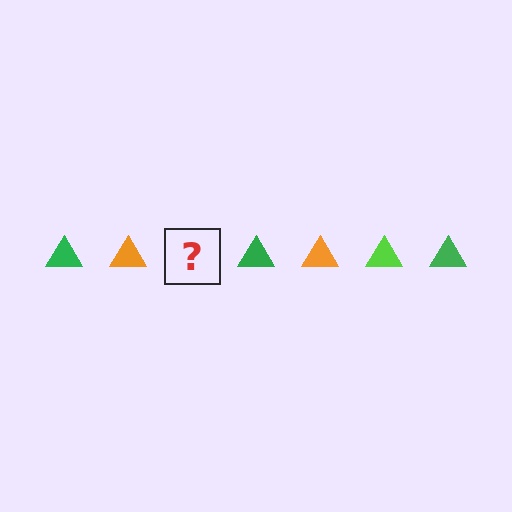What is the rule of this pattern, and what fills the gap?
The rule is that the pattern cycles through green, orange, lime triangles. The gap should be filled with a lime triangle.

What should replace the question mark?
The question mark should be replaced with a lime triangle.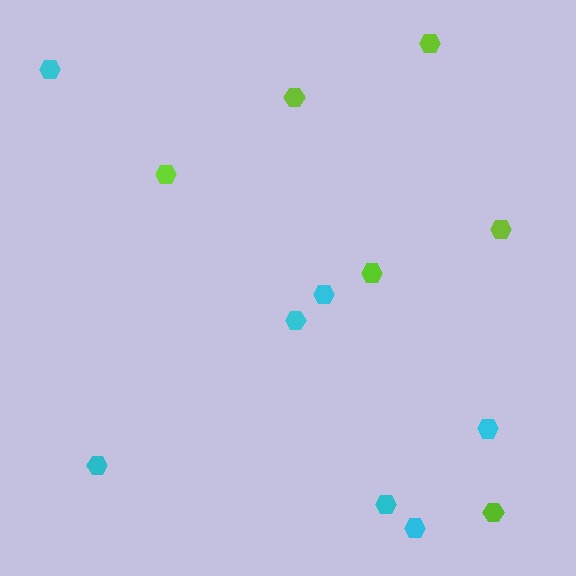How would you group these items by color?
There are 2 groups: one group of cyan hexagons (7) and one group of lime hexagons (6).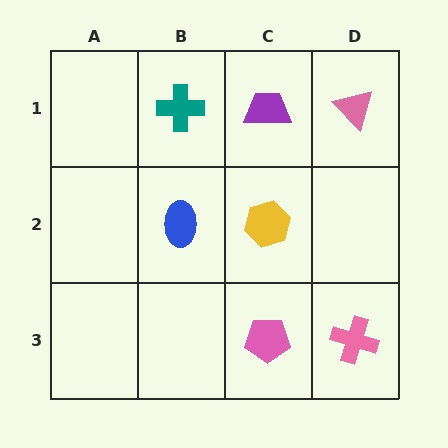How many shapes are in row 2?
2 shapes.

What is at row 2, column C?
A yellow hexagon.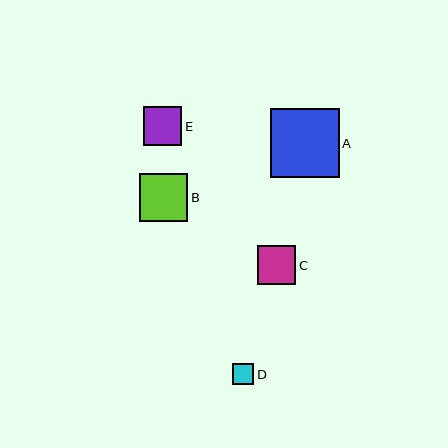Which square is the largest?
Square A is the largest with a size of approximately 68 pixels.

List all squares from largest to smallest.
From largest to smallest: A, B, C, E, D.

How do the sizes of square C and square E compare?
Square C and square E are approximately the same size.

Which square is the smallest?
Square D is the smallest with a size of approximately 22 pixels.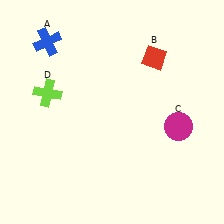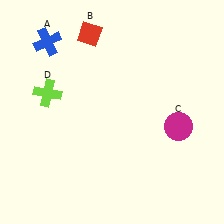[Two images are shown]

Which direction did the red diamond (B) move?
The red diamond (B) moved left.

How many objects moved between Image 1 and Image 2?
1 object moved between the two images.